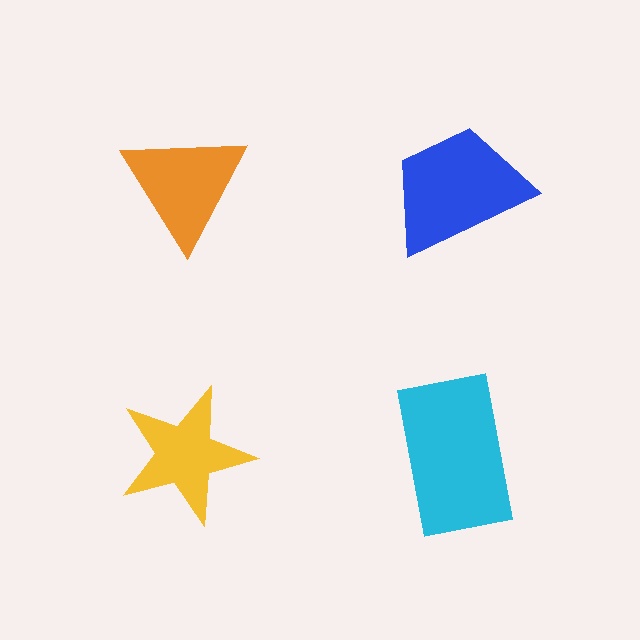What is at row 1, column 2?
A blue trapezoid.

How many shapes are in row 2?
2 shapes.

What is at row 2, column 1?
A yellow star.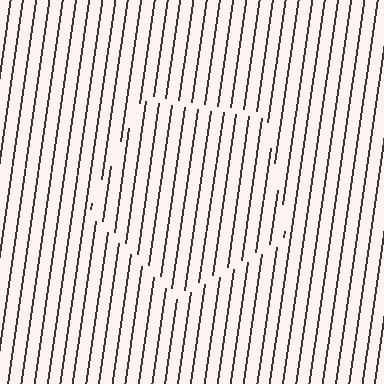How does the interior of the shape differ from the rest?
The interior of the shape contains the same grating, shifted by half a period — the contour is defined by the phase discontinuity where line-ends from the inner and outer gratings abut.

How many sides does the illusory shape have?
5 sides — the line-ends trace a pentagon.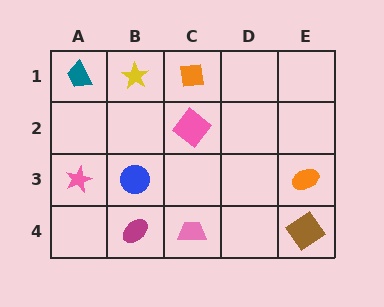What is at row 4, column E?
A brown diamond.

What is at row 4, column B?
A magenta ellipse.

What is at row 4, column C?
A pink trapezoid.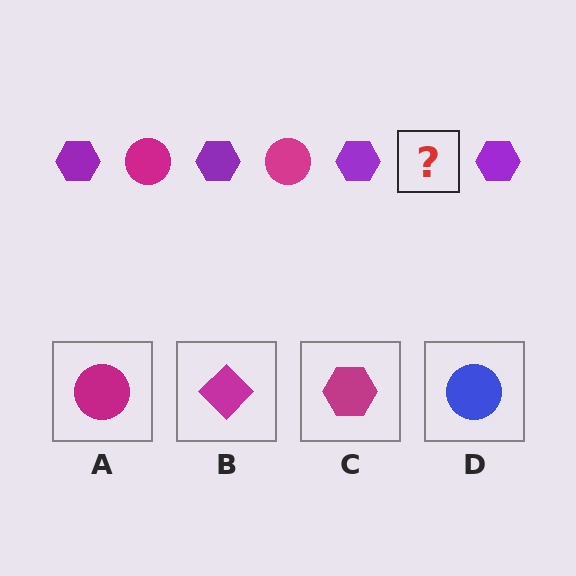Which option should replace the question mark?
Option A.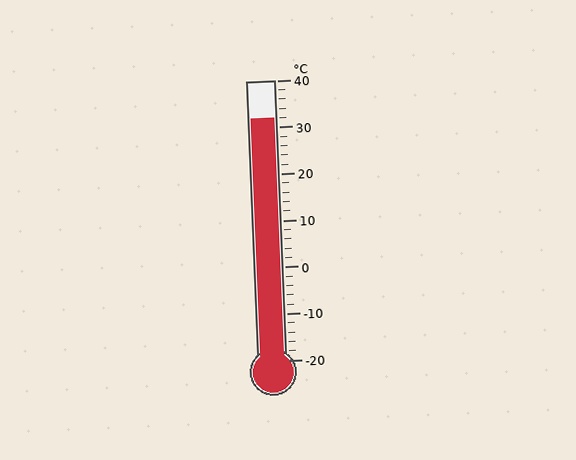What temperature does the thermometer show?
The thermometer shows approximately 32°C.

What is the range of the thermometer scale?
The thermometer scale ranges from -20°C to 40°C.